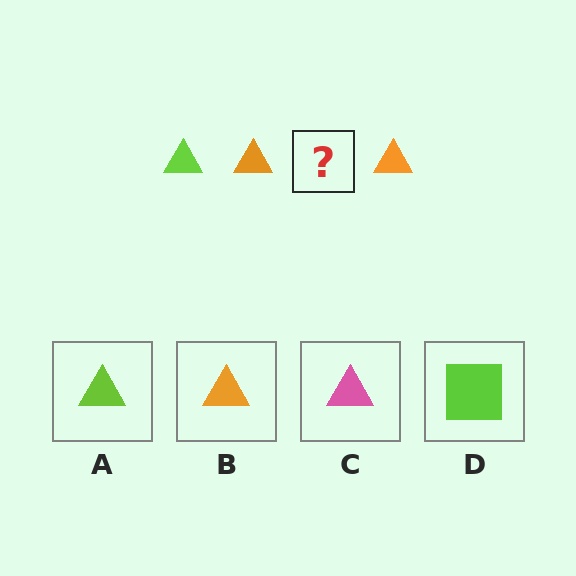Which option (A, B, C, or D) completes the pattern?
A.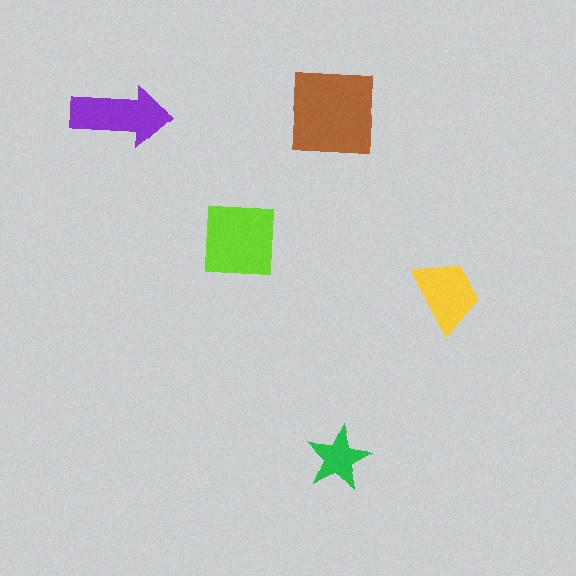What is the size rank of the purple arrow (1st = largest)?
3rd.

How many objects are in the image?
There are 5 objects in the image.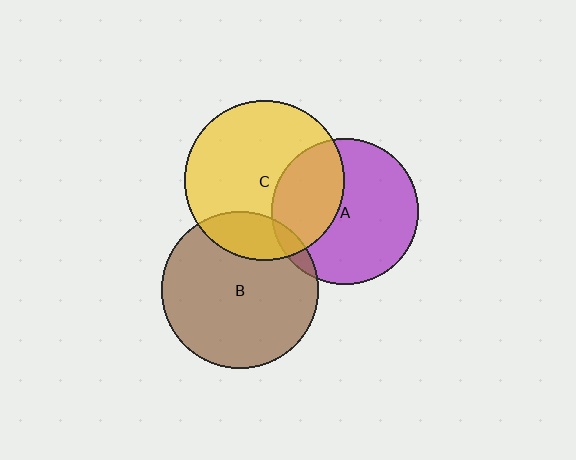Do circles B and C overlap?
Yes.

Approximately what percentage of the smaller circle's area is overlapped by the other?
Approximately 20%.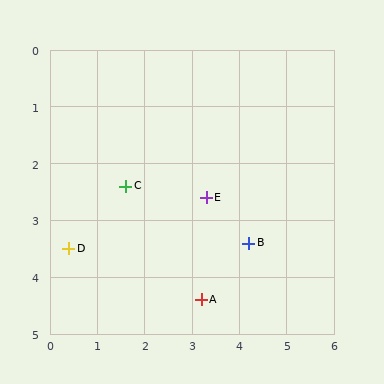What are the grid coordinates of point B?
Point B is at approximately (4.2, 3.4).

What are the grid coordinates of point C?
Point C is at approximately (1.6, 2.4).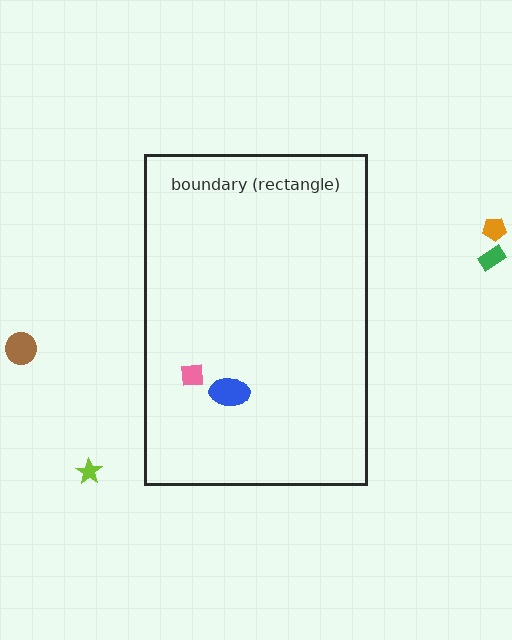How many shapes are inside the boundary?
2 inside, 4 outside.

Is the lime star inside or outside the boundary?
Outside.